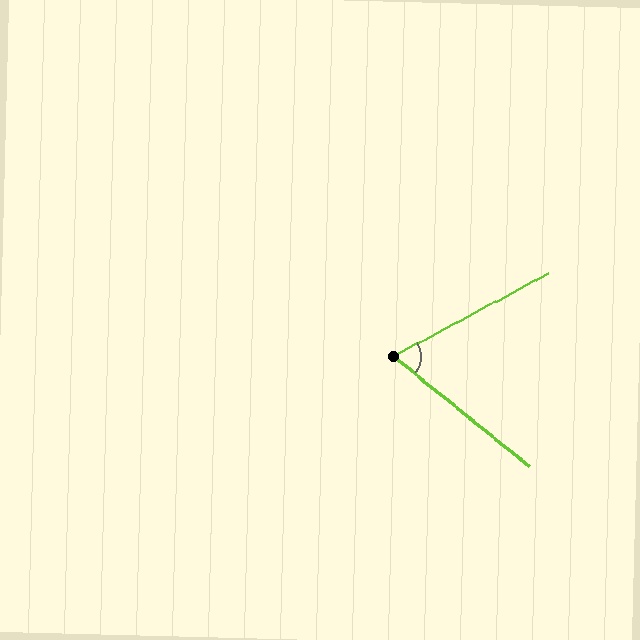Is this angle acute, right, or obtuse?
It is acute.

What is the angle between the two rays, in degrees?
Approximately 68 degrees.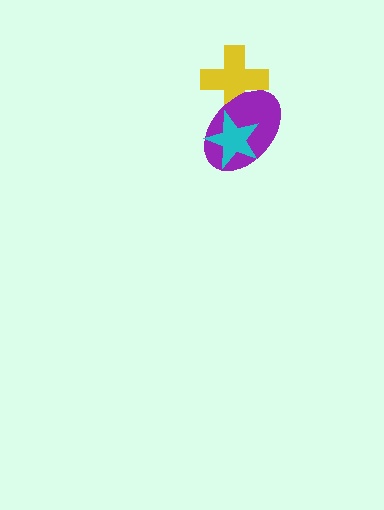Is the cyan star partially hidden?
No, no other shape covers it.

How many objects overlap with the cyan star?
1 object overlaps with the cyan star.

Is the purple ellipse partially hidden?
Yes, it is partially covered by another shape.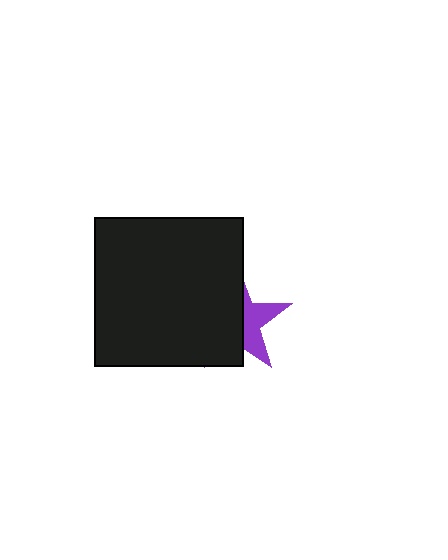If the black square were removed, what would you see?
You would see the complete purple star.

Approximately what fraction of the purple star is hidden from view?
Roughly 61% of the purple star is hidden behind the black square.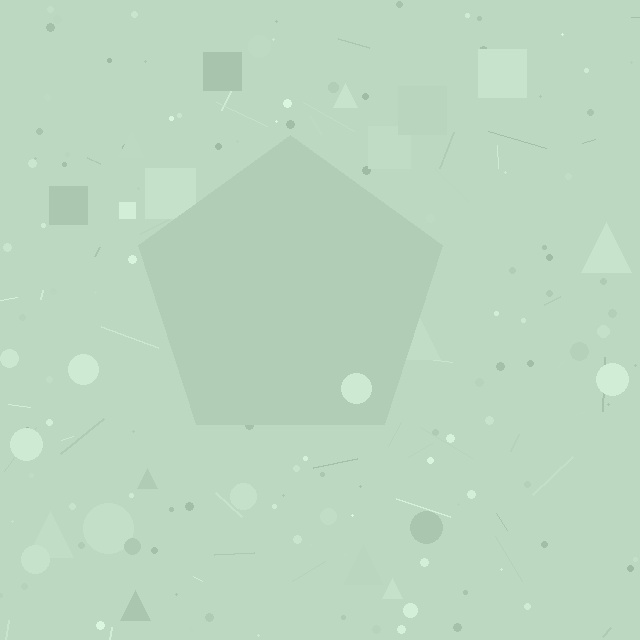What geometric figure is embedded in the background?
A pentagon is embedded in the background.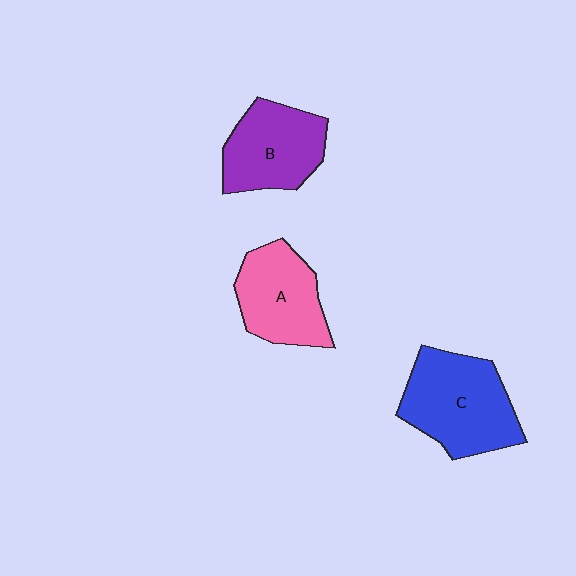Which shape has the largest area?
Shape C (blue).